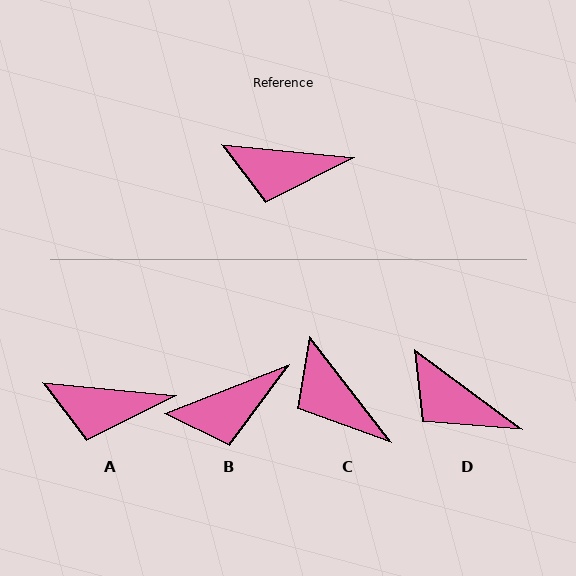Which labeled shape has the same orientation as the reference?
A.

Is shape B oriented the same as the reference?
No, it is off by about 27 degrees.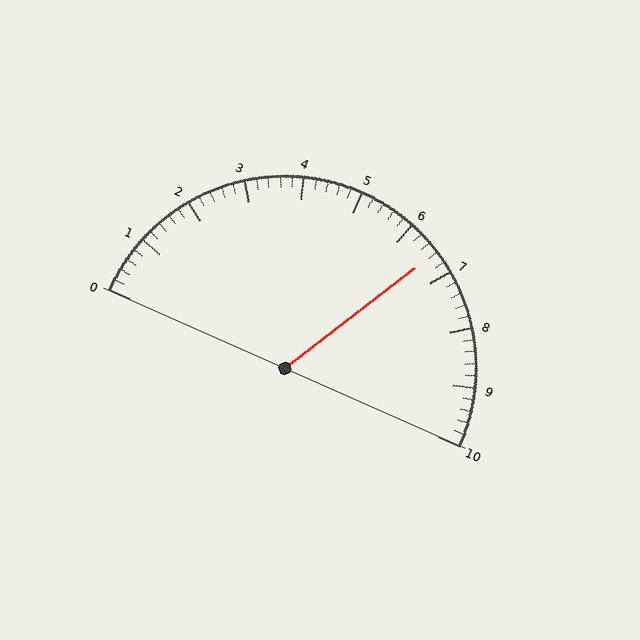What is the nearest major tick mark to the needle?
The nearest major tick mark is 7.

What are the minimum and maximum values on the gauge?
The gauge ranges from 0 to 10.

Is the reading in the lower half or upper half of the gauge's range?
The reading is in the upper half of the range (0 to 10).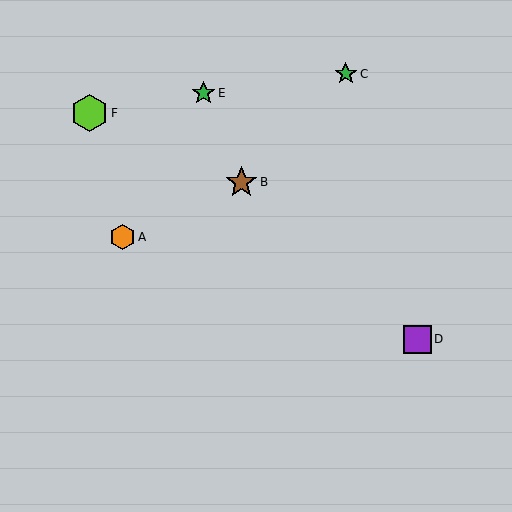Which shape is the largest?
The lime hexagon (labeled F) is the largest.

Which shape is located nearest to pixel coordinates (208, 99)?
The green star (labeled E) at (204, 93) is nearest to that location.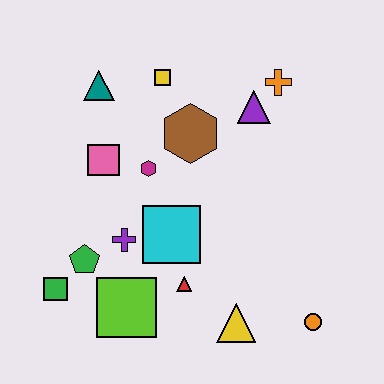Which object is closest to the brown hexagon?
The magenta hexagon is closest to the brown hexagon.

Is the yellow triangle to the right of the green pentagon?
Yes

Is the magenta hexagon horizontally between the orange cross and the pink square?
Yes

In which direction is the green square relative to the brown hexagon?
The green square is below the brown hexagon.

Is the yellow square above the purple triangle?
Yes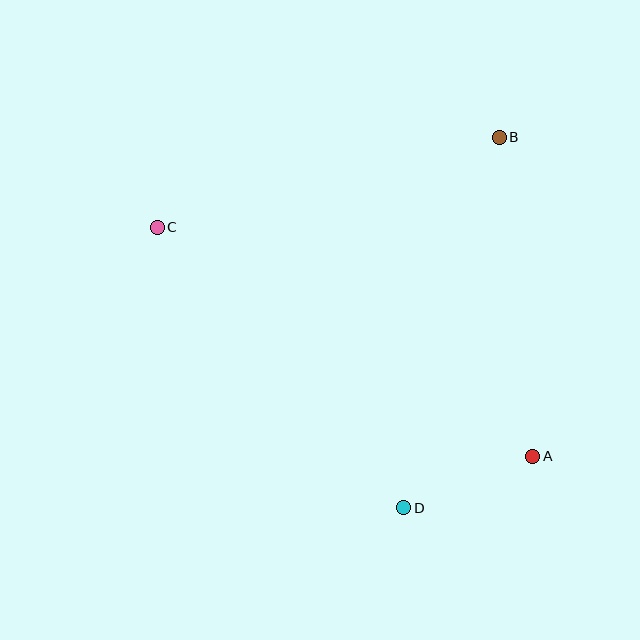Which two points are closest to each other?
Points A and D are closest to each other.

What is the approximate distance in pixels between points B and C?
The distance between B and C is approximately 354 pixels.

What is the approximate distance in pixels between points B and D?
The distance between B and D is approximately 383 pixels.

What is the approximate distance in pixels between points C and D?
The distance between C and D is approximately 373 pixels.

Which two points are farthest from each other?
Points A and C are farthest from each other.